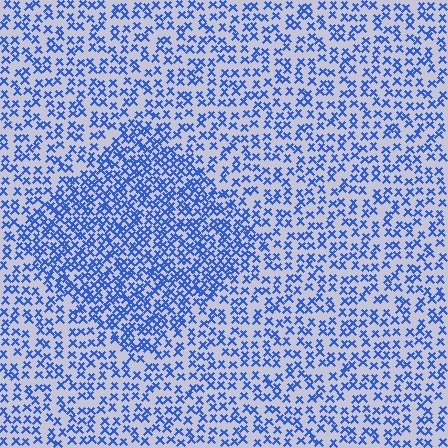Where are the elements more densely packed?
The elements are more densely packed inside the diamond boundary.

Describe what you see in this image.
The image contains small blue elements arranged at two different densities. A diamond-shaped region is visible where the elements are more densely packed than the surrounding area.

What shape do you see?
I see a diamond.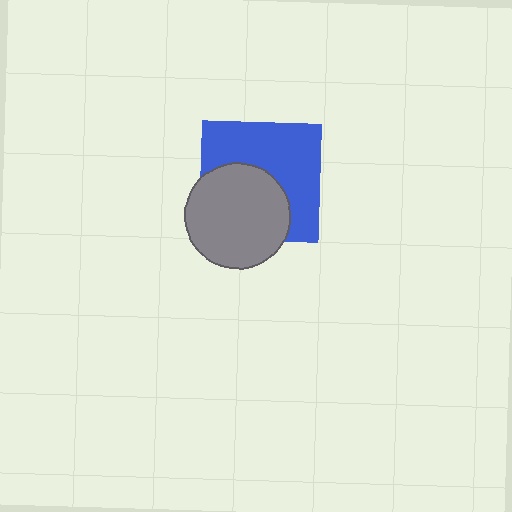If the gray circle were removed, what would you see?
You would see the complete blue square.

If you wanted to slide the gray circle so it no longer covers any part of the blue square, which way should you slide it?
Slide it toward the lower-left — that is the most direct way to separate the two shapes.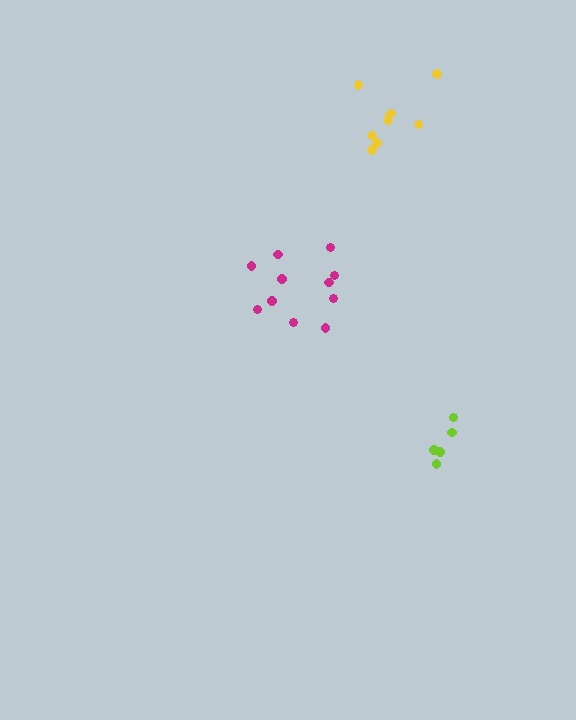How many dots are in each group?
Group 1: 11 dots, Group 2: 5 dots, Group 3: 9 dots (25 total).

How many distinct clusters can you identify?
There are 3 distinct clusters.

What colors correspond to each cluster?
The clusters are colored: magenta, lime, yellow.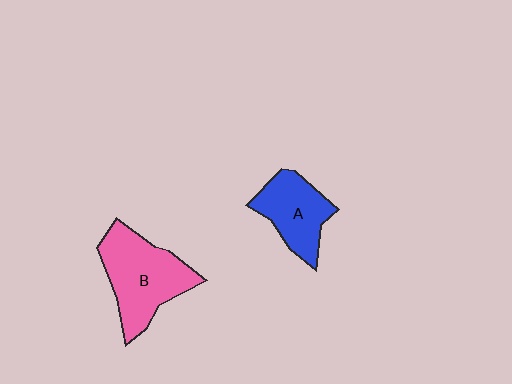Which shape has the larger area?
Shape B (pink).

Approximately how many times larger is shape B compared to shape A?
Approximately 1.4 times.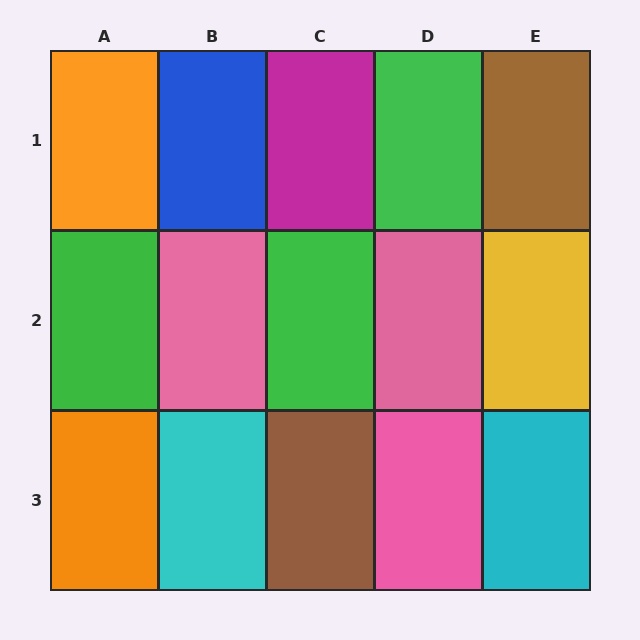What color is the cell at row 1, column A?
Orange.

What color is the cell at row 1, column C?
Magenta.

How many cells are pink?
3 cells are pink.